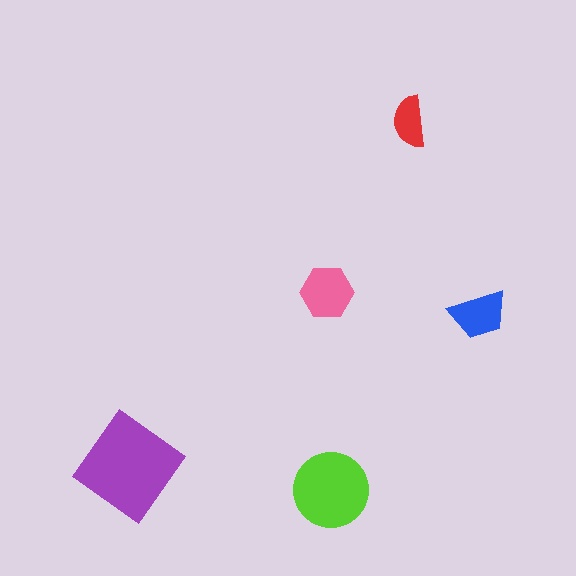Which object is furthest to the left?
The purple diamond is leftmost.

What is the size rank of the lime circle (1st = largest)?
2nd.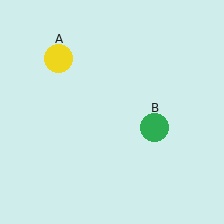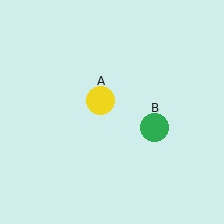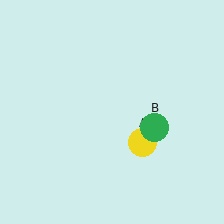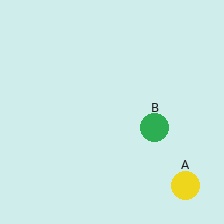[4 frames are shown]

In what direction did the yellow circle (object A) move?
The yellow circle (object A) moved down and to the right.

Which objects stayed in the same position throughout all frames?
Green circle (object B) remained stationary.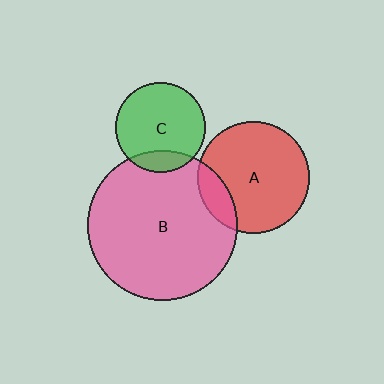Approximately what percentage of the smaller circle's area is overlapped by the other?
Approximately 15%.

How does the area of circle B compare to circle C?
Approximately 2.8 times.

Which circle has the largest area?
Circle B (pink).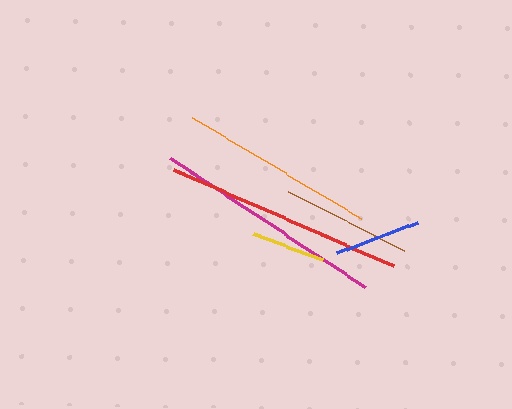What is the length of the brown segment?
The brown segment is approximately 131 pixels long.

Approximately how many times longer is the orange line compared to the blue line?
The orange line is approximately 2.3 times the length of the blue line.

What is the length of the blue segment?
The blue segment is approximately 87 pixels long.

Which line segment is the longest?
The red line is the longest at approximately 241 pixels.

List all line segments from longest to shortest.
From longest to shortest: red, magenta, orange, brown, blue, yellow.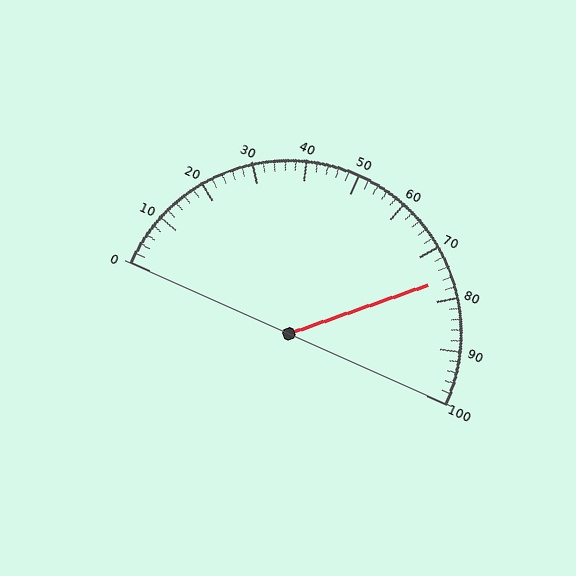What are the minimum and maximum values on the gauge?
The gauge ranges from 0 to 100.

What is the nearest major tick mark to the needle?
The nearest major tick mark is 80.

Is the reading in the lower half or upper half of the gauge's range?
The reading is in the upper half of the range (0 to 100).